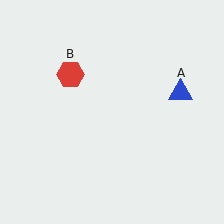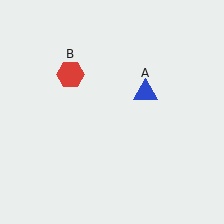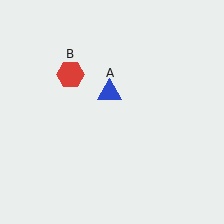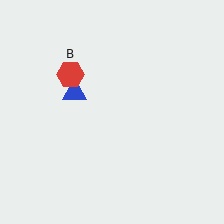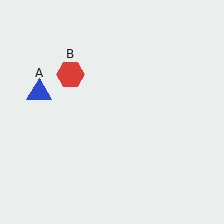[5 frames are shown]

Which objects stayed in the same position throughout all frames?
Red hexagon (object B) remained stationary.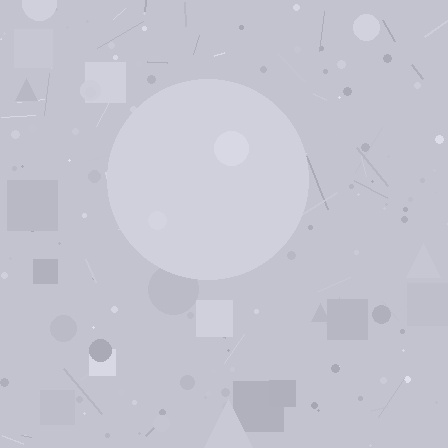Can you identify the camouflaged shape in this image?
The camouflaged shape is a circle.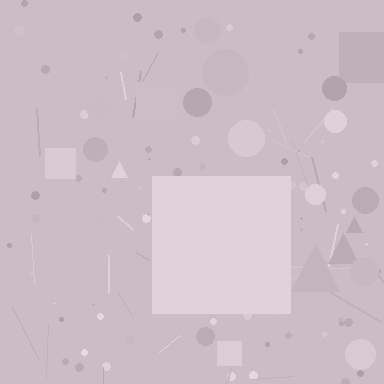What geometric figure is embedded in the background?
A square is embedded in the background.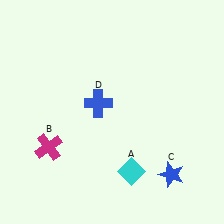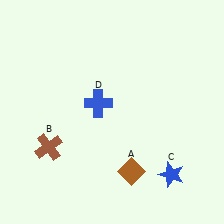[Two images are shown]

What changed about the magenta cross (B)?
In Image 1, B is magenta. In Image 2, it changed to brown.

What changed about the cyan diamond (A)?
In Image 1, A is cyan. In Image 2, it changed to brown.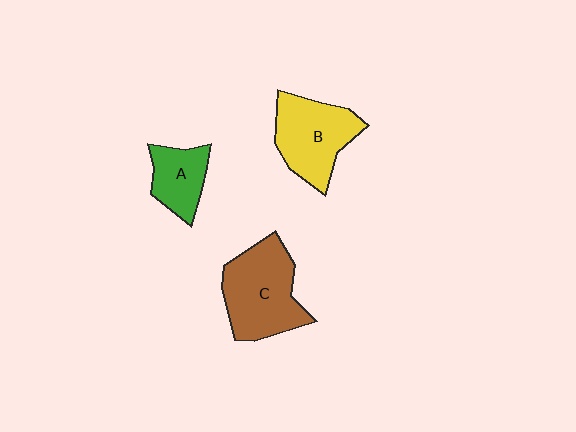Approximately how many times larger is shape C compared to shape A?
Approximately 1.9 times.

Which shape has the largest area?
Shape C (brown).